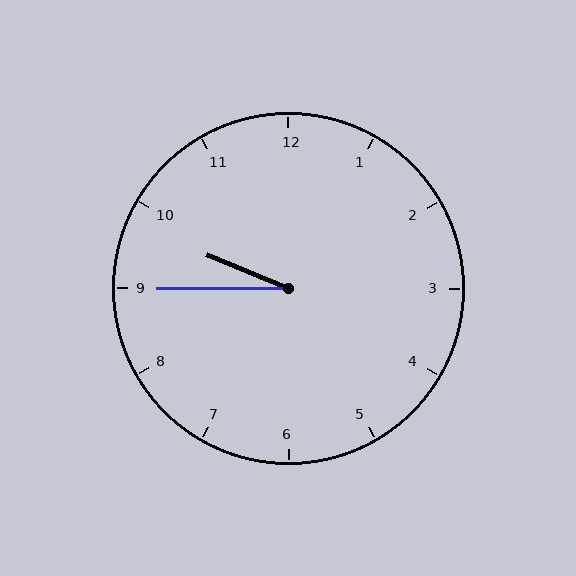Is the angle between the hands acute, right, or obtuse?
It is acute.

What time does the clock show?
9:45.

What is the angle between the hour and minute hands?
Approximately 22 degrees.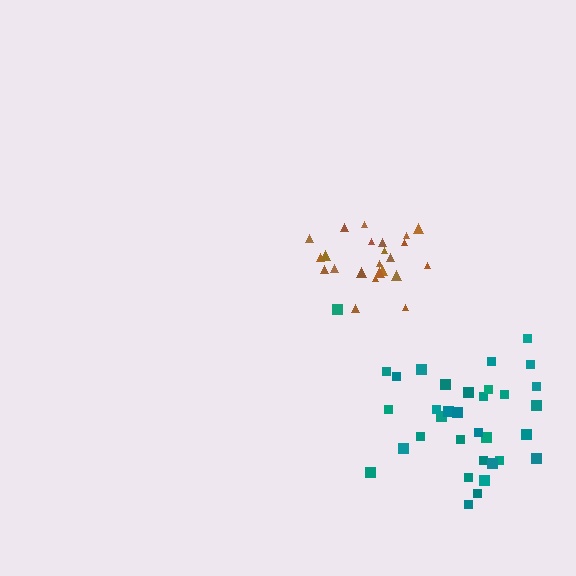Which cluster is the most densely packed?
Brown.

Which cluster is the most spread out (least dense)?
Teal.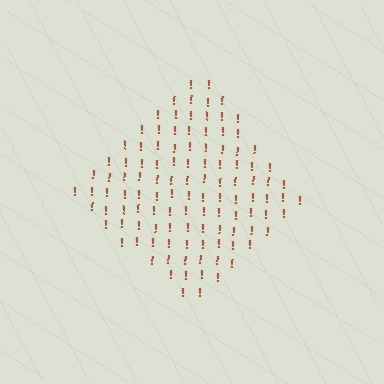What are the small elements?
The small elements are exclamation marks.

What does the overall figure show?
The overall figure shows a diamond.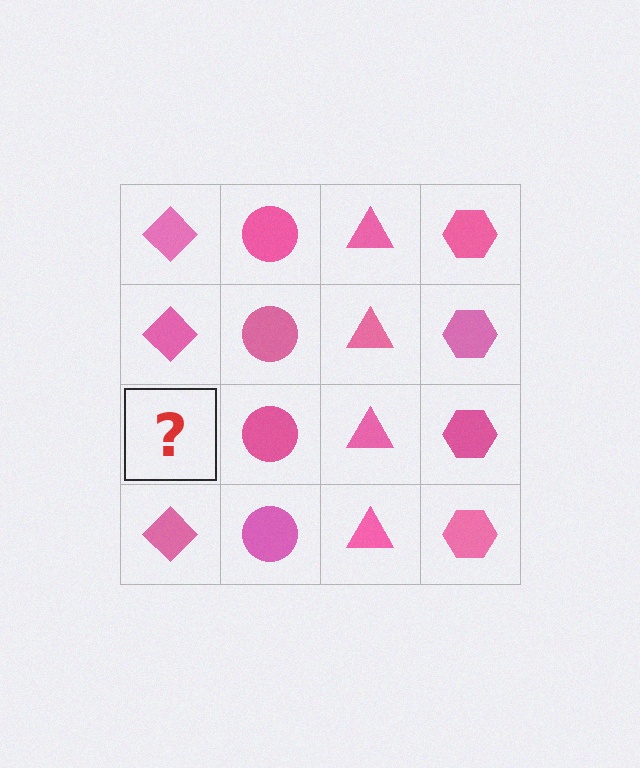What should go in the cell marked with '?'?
The missing cell should contain a pink diamond.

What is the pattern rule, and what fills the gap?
The rule is that each column has a consistent shape. The gap should be filled with a pink diamond.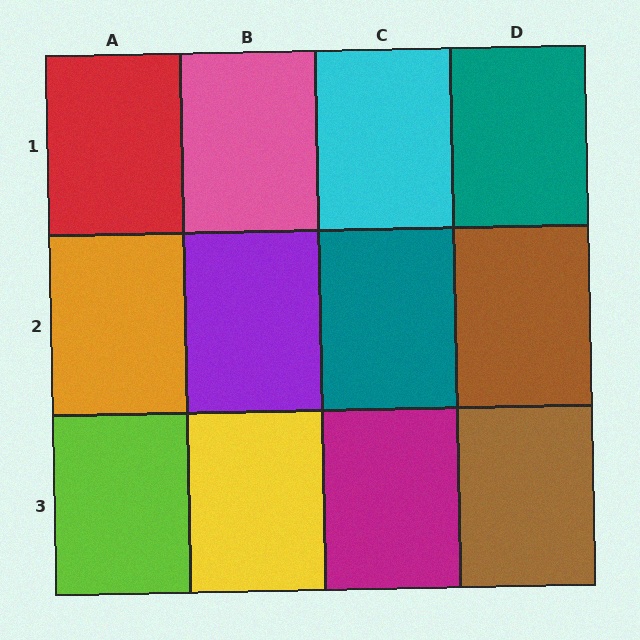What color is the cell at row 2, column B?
Purple.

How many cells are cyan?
1 cell is cyan.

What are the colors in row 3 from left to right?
Lime, yellow, magenta, brown.